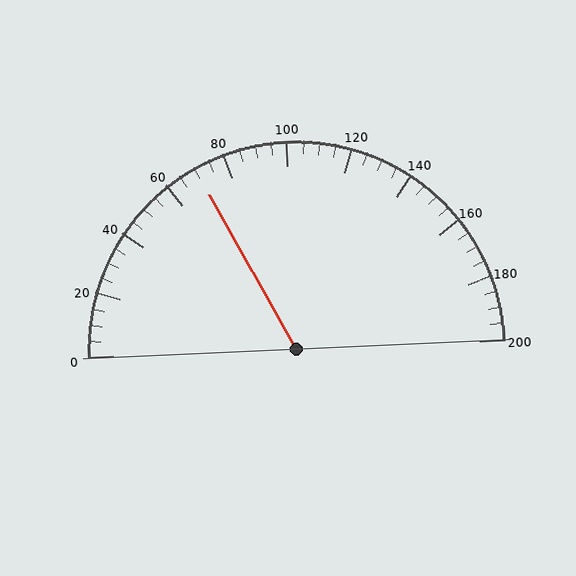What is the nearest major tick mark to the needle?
The nearest major tick mark is 80.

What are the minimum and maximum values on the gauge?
The gauge ranges from 0 to 200.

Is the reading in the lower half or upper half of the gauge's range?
The reading is in the lower half of the range (0 to 200).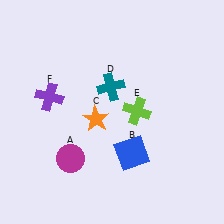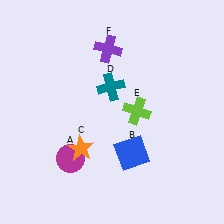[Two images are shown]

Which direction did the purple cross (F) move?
The purple cross (F) moved right.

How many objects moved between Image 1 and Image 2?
2 objects moved between the two images.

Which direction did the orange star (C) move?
The orange star (C) moved down.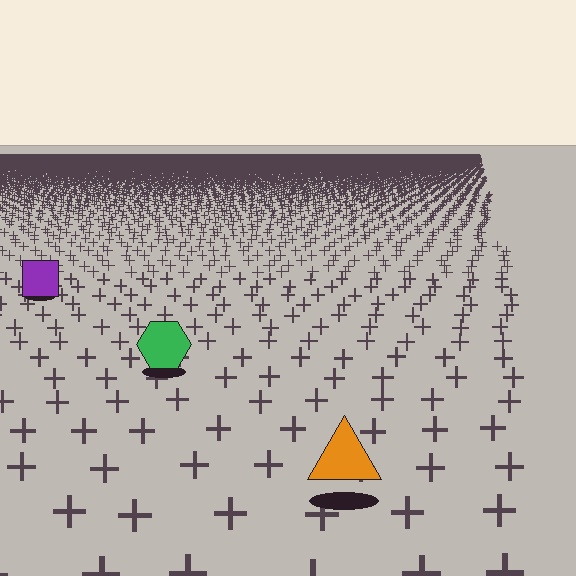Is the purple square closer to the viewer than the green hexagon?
No. The green hexagon is closer — you can tell from the texture gradient: the ground texture is coarser near it.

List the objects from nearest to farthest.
From nearest to farthest: the orange triangle, the green hexagon, the purple square.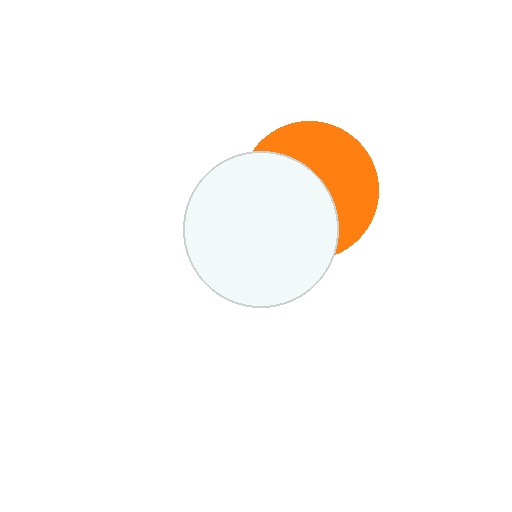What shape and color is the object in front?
The object in front is a white circle.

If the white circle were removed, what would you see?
You would see the complete orange circle.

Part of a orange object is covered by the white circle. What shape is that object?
It is a circle.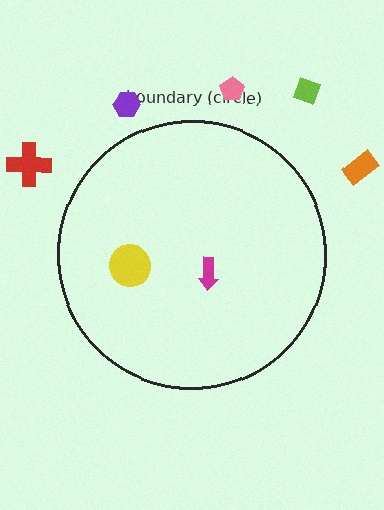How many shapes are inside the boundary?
2 inside, 5 outside.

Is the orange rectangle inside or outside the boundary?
Outside.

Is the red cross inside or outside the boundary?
Outside.